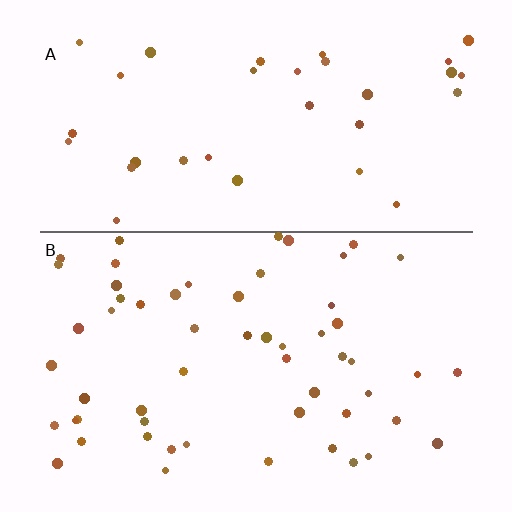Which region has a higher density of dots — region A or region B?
B (the bottom).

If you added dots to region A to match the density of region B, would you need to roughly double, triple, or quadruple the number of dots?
Approximately double.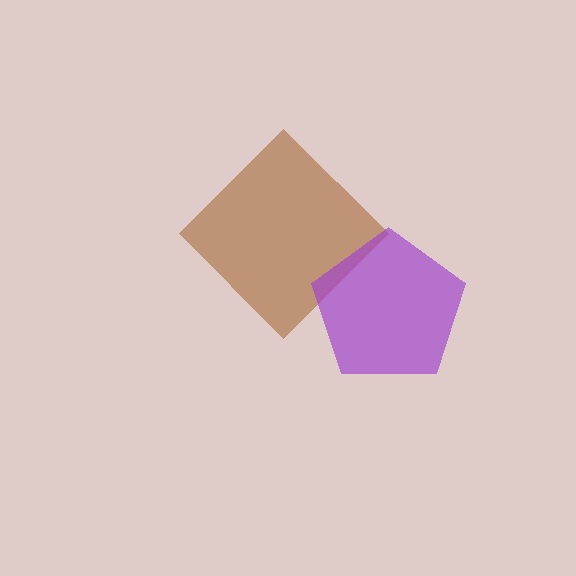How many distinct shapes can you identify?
There are 2 distinct shapes: a brown diamond, a purple pentagon.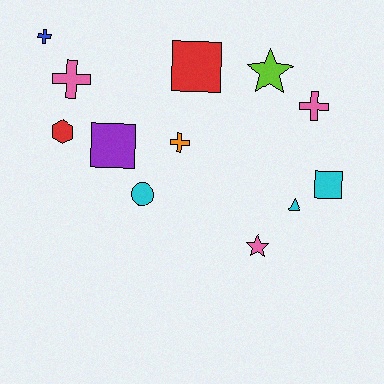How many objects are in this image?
There are 12 objects.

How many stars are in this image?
There are 2 stars.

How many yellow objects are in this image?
There are no yellow objects.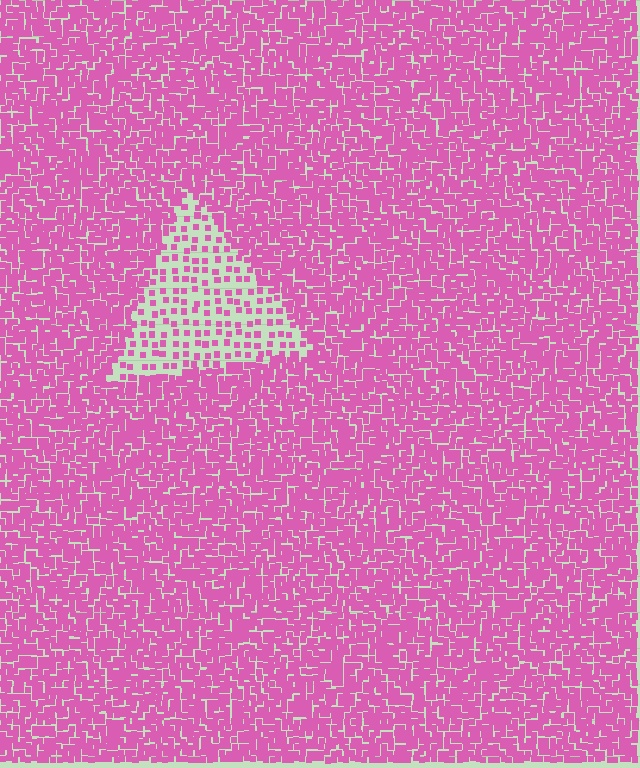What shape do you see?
I see a triangle.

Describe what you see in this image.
The image contains small pink elements arranged at two different densities. A triangle-shaped region is visible where the elements are less densely packed than the surrounding area.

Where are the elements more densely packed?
The elements are more densely packed outside the triangle boundary.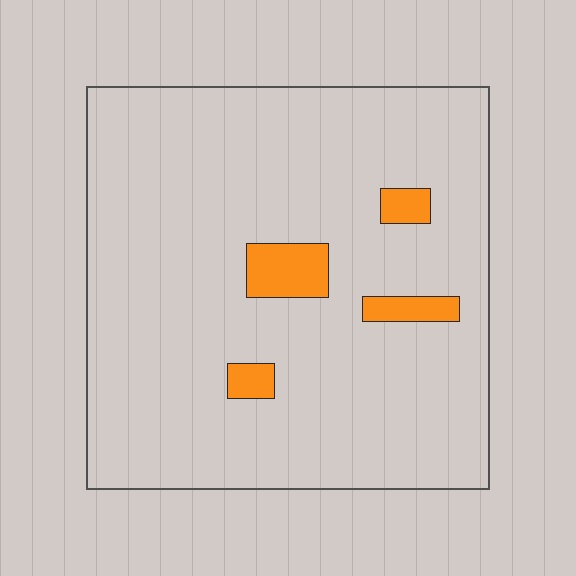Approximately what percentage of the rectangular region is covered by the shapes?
Approximately 5%.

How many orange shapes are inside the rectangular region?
4.